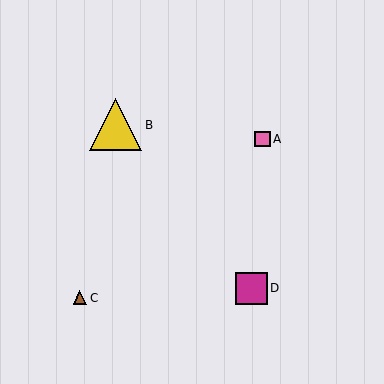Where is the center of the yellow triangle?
The center of the yellow triangle is at (116, 125).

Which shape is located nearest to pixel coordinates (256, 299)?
The magenta square (labeled D) at (252, 288) is nearest to that location.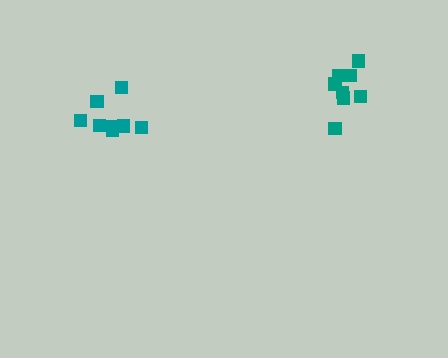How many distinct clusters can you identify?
There are 2 distinct clusters.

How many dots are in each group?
Group 1: 8 dots, Group 2: 8 dots (16 total).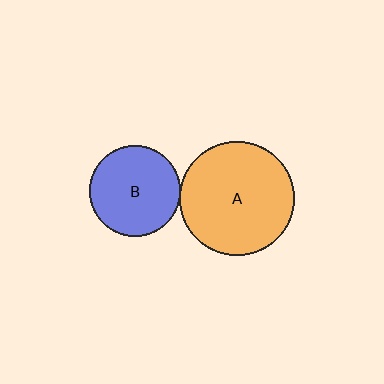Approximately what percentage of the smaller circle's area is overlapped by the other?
Approximately 5%.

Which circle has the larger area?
Circle A (orange).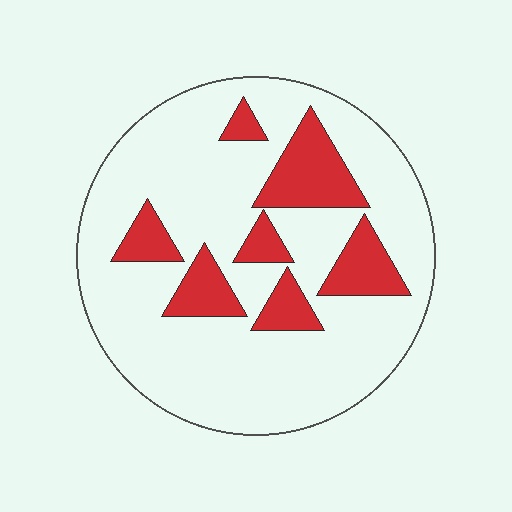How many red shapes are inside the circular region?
7.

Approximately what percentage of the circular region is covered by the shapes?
Approximately 20%.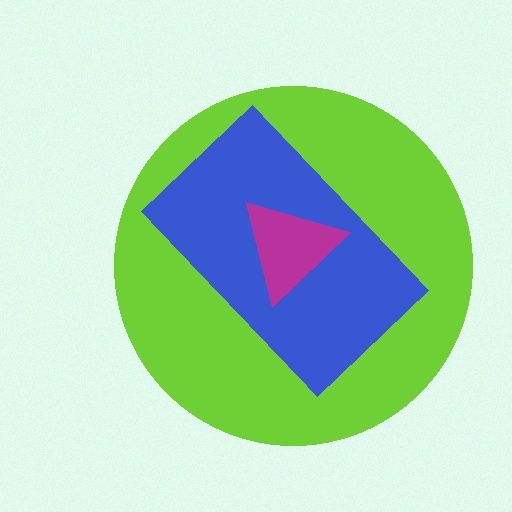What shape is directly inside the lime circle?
The blue rectangle.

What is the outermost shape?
The lime circle.